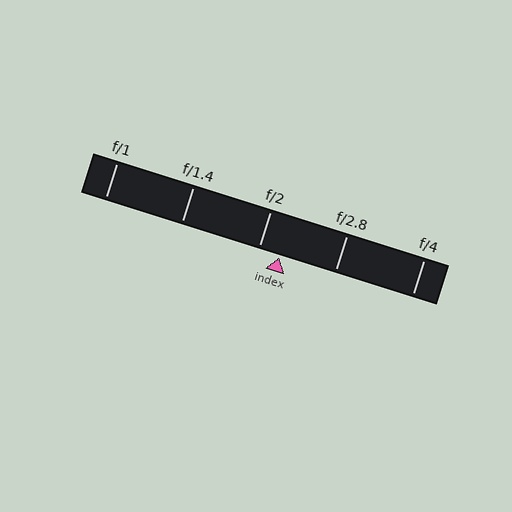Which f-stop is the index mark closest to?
The index mark is closest to f/2.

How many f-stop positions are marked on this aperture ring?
There are 5 f-stop positions marked.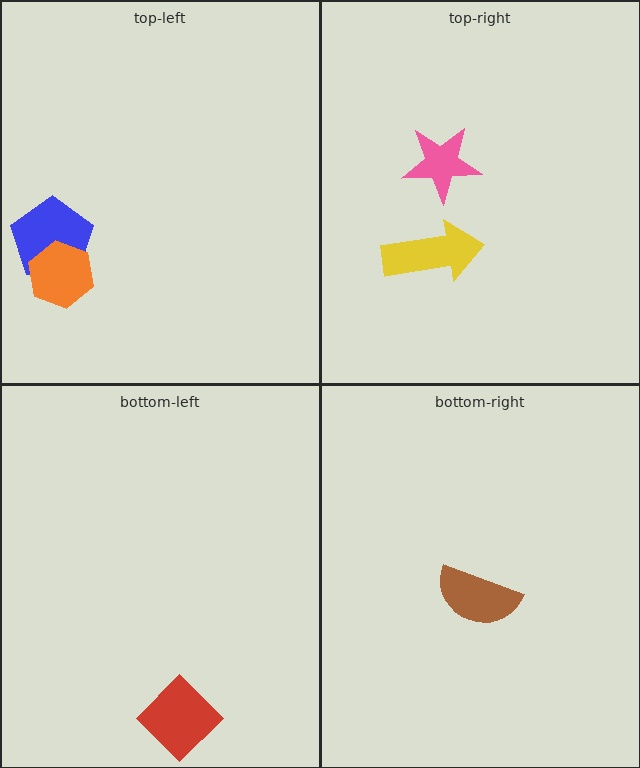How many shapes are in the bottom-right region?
1.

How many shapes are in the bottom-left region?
1.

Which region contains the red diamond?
The bottom-left region.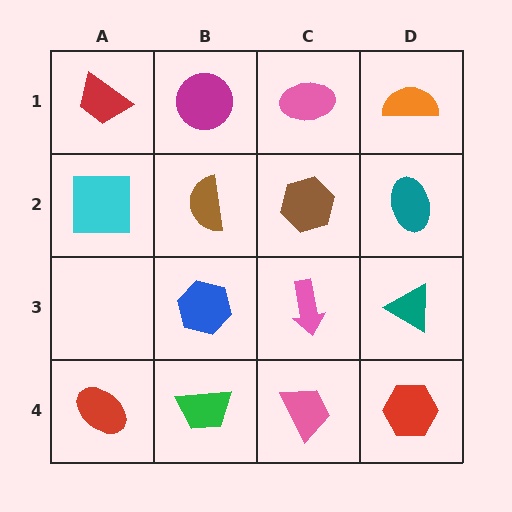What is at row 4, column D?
A red hexagon.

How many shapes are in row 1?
4 shapes.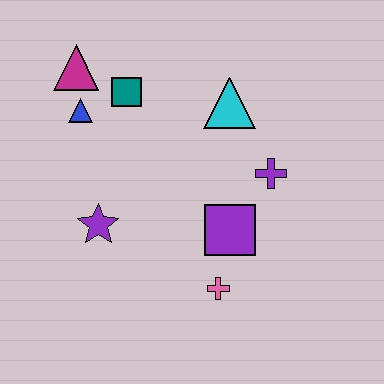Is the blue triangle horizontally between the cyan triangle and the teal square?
No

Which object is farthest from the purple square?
The magenta triangle is farthest from the purple square.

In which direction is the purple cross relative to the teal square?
The purple cross is to the right of the teal square.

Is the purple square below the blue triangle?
Yes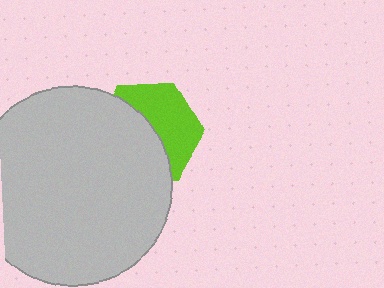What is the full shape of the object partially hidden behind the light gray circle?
The partially hidden object is a lime hexagon.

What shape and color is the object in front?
The object in front is a light gray circle.